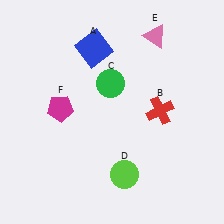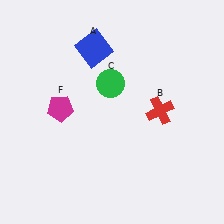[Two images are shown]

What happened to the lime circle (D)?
The lime circle (D) was removed in Image 2. It was in the bottom-right area of Image 1.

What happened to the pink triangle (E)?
The pink triangle (E) was removed in Image 2. It was in the top-right area of Image 1.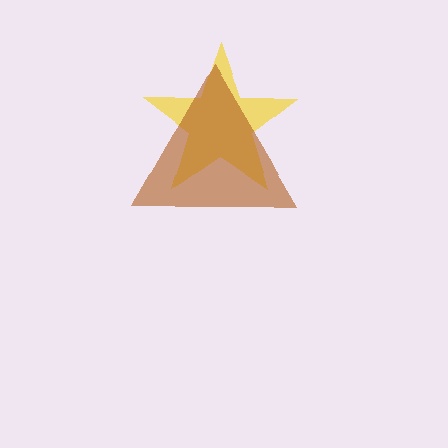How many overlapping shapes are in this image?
There are 2 overlapping shapes in the image.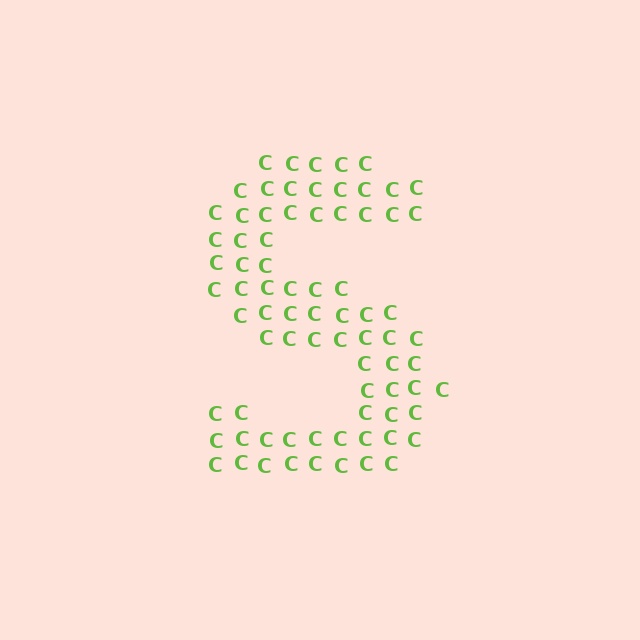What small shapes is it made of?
It is made of small letter C's.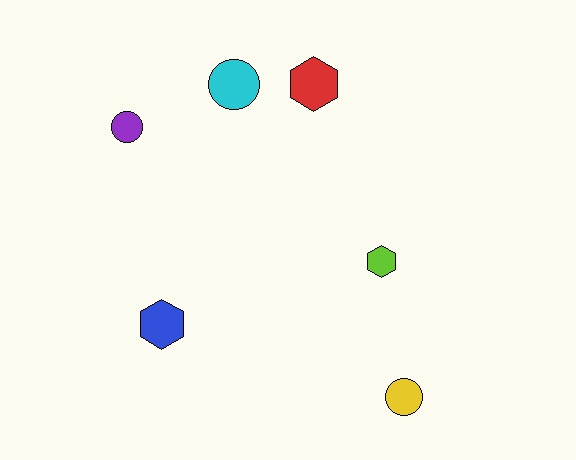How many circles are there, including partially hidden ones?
There are 3 circles.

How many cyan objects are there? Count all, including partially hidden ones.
There is 1 cyan object.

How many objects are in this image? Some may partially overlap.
There are 6 objects.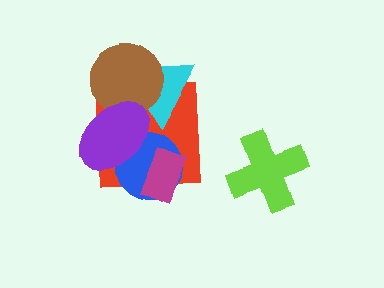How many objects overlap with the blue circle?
3 objects overlap with the blue circle.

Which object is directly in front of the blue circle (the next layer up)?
The magenta rectangle is directly in front of the blue circle.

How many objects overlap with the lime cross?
0 objects overlap with the lime cross.